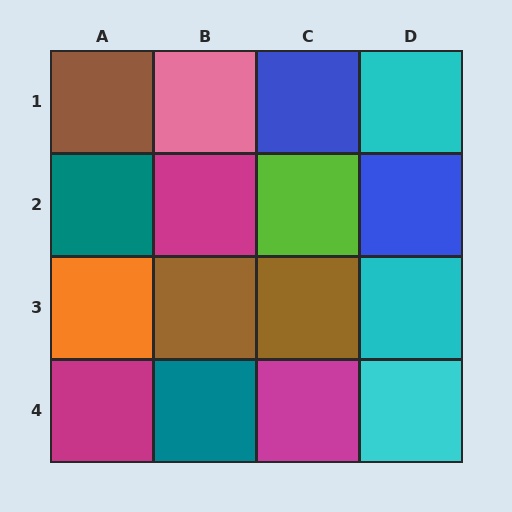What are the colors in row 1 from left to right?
Brown, pink, blue, cyan.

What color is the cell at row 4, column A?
Magenta.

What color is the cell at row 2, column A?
Teal.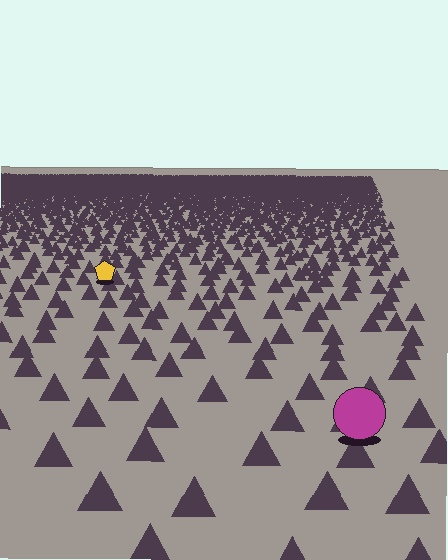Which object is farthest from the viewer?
The yellow pentagon is farthest from the viewer. It appears smaller and the ground texture around it is denser.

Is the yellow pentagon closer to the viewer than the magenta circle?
No. The magenta circle is closer — you can tell from the texture gradient: the ground texture is coarser near it.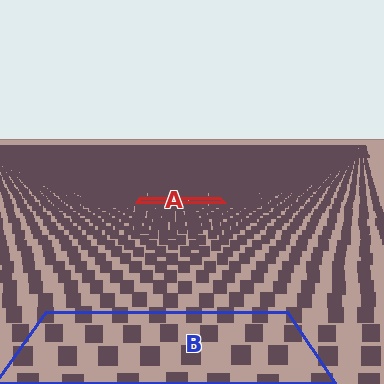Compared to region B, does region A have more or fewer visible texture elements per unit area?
Region A has more texture elements per unit area — they are packed more densely because it is farther away.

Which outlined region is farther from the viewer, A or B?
Region A is farther from the viewer — the texture elements inside it appear smaller and more densely packed.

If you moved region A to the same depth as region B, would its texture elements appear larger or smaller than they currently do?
They would appear larger. At a closer depth, the same texture elements are projected at a bigger on-screen size.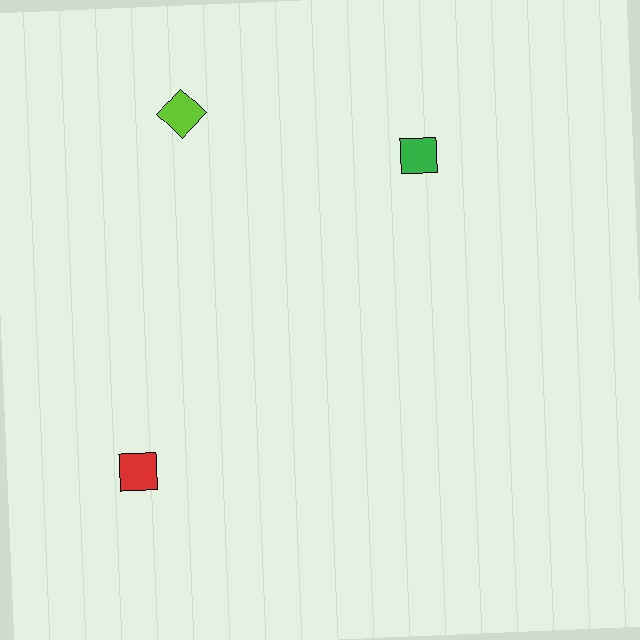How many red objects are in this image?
There is 1 red object.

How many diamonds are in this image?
There is 1 diamond.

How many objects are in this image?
There are 3 objects.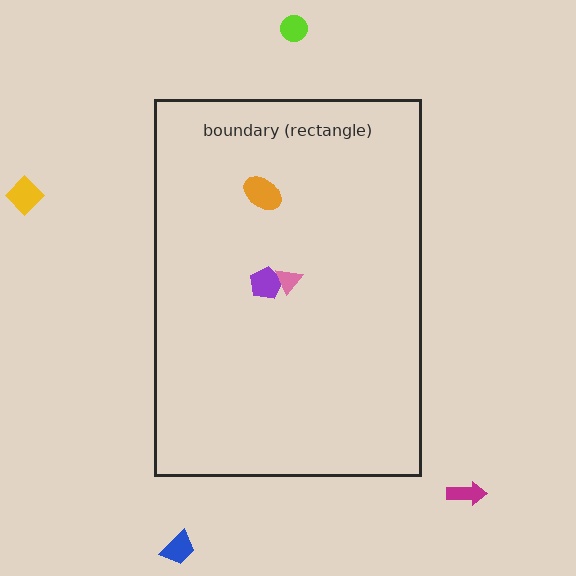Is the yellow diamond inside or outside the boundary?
Outside.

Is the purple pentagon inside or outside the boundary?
Inside.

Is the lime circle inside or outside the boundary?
Outside.